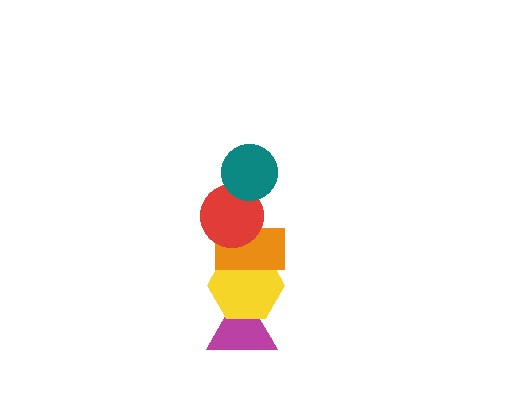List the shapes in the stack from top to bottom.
From top to bottom: the teal circle, the red circle, the orange rectangle, the yellow hexagon, the magenta triangle.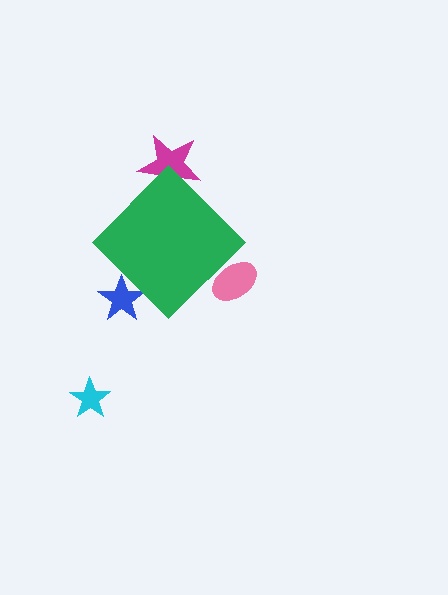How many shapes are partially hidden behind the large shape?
3 shapes are partially hidden.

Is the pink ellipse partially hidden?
Yes, the pink ellipse is partially hidden behind the green diamond.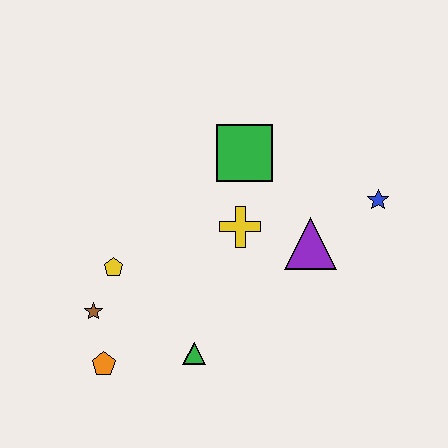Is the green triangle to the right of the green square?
No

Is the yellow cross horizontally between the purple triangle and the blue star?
No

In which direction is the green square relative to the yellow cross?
The green square is above the yellow cross.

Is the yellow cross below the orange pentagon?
No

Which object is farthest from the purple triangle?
The orange pentagon is farthest from the purple triangle.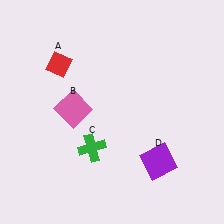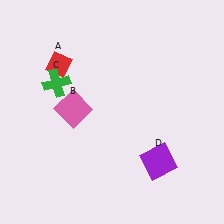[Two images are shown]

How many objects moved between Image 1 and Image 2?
1 object moved between the two images.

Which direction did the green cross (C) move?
The green cross (C) moved up.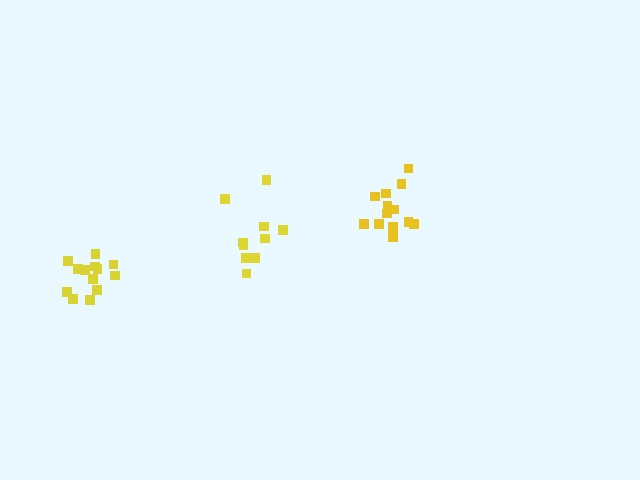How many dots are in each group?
Group 1: 13 dots, Group 2: 13 dots, Group 3: 10 dots (36 total).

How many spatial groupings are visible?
There are 3 spatial groupings.